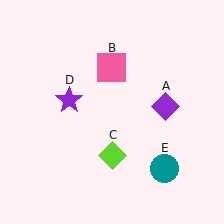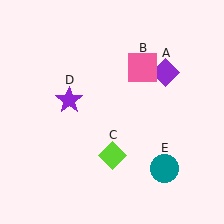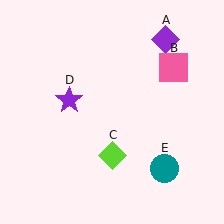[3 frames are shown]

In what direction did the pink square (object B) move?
The pink square (object B) moved right.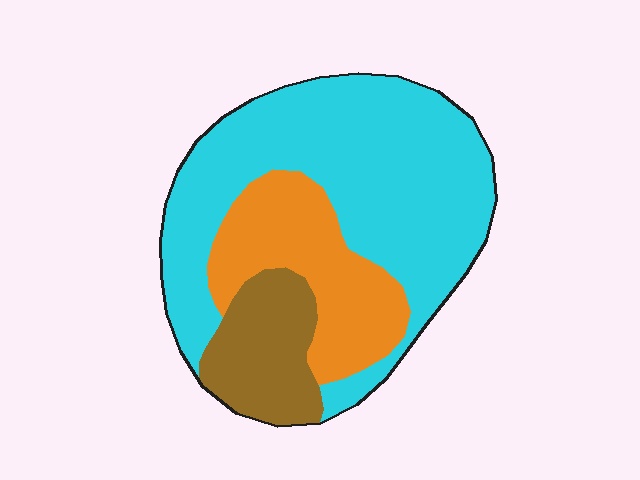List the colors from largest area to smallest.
From largest to smallest: cyan, orange, brown.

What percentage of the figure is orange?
Orange covers about 25% of the figure.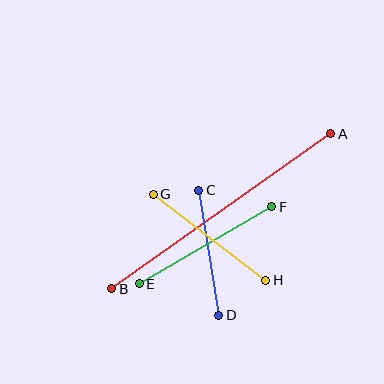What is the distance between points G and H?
The distance is approximately 142 pixels.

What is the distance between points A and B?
The distance is approximately 268 pixels.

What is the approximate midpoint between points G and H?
The midpoint is at approximately (209, 237) pixels.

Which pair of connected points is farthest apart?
Points A and B are farthest apart.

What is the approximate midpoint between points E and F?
The midpoint is at approximately (206, 245) pixels.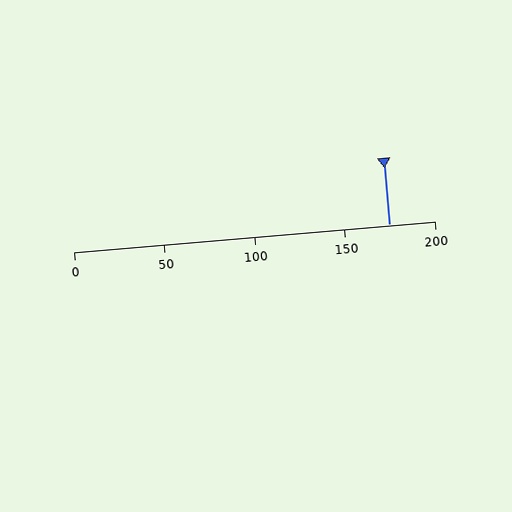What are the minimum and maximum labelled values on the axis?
The axis runs from 0 to 200.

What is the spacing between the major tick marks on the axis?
The major ticks are spaced 50 apart.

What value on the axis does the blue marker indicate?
The marker indicates approximately 175.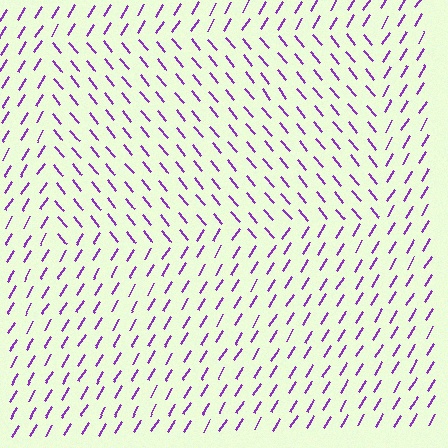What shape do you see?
I see a rectangle.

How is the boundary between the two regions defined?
The boundary is defined purely by a change in line orientation (approximately 71 degrees difference). All lines are the same color and thickness.